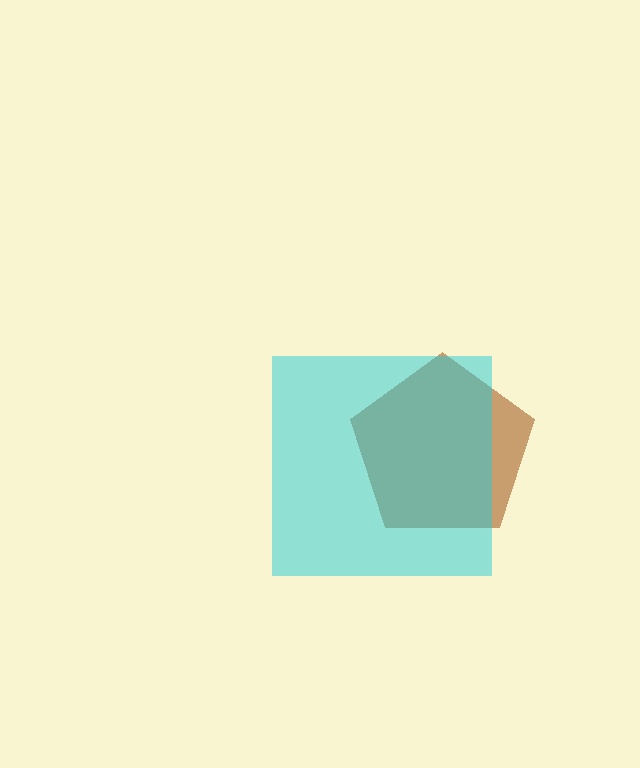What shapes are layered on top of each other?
The layered shapes are: a brown pentagon, a cyan square.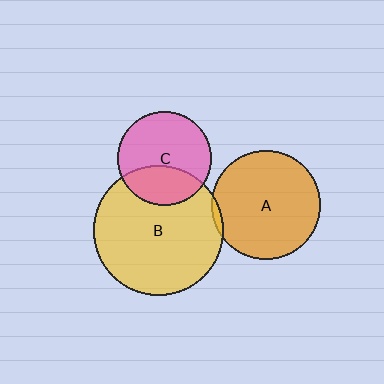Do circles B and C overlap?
Yes.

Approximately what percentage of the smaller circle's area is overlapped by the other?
Approximately 35%.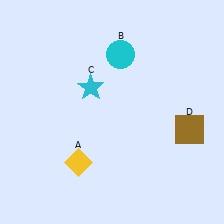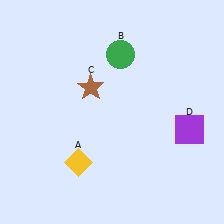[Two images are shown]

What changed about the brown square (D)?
In Image 1, D is brown. In Image 2, it changed to purple.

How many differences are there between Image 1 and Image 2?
There are 3 differences between the two images.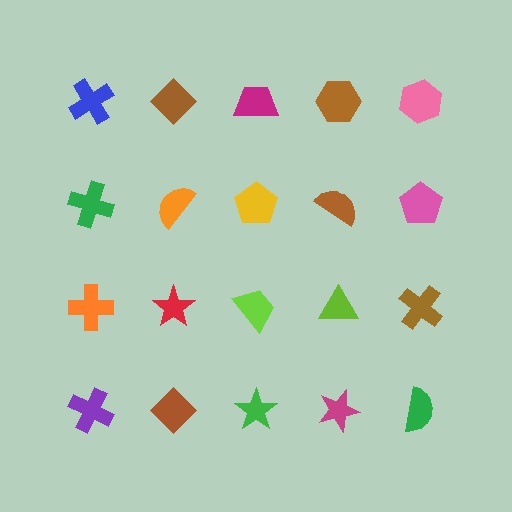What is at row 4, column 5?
A green semicircle.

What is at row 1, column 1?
A blue cross.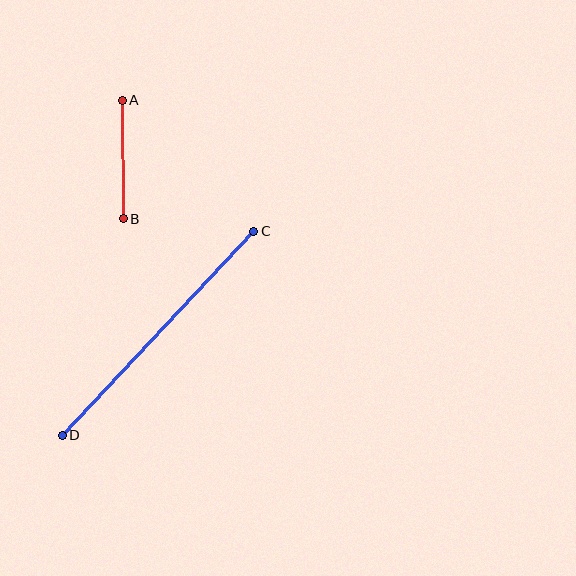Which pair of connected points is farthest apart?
Points C and D are farthest apart.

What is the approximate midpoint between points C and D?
The midpoint is at approximately (158, 333) pixels.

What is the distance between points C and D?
The distance is approximately 280 pixels.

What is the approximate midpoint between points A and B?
The midpoint is at approximately (123, 160) pixels.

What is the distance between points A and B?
The distance is approximately 119 pixels.